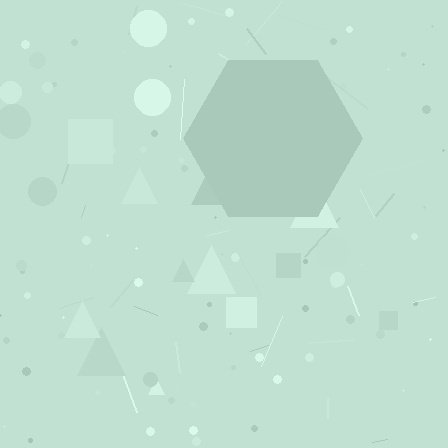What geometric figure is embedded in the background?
A hexagon is embedded in the background.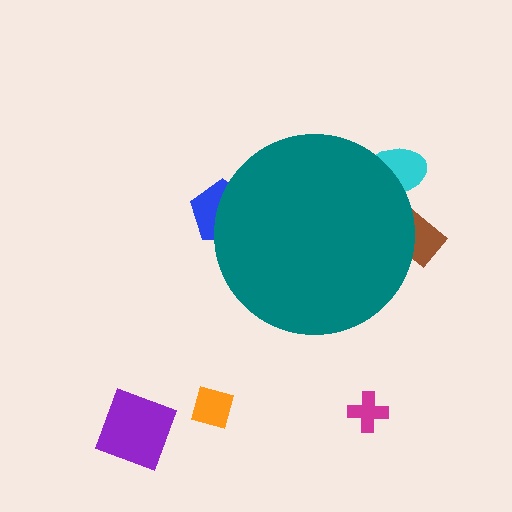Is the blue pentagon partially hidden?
Yes, the blue pentagon is partially hidden behind the teal circle.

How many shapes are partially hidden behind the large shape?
3 shapes are partially hidden.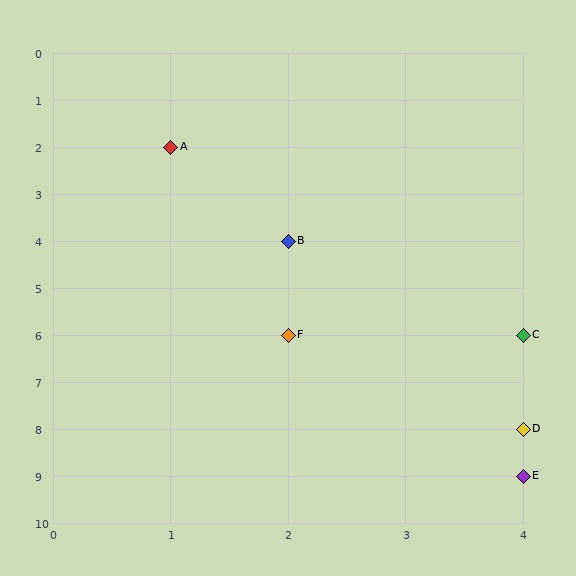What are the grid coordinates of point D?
Point D is at grid coordinates (4, 8).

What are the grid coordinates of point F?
Point F is at grid coordinates (2, 6).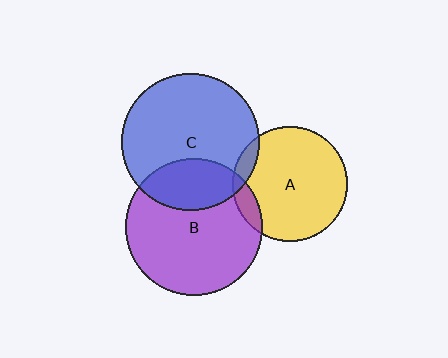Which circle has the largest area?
Circle C (blue).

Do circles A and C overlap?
Yes.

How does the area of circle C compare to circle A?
Approximately 1.4 times.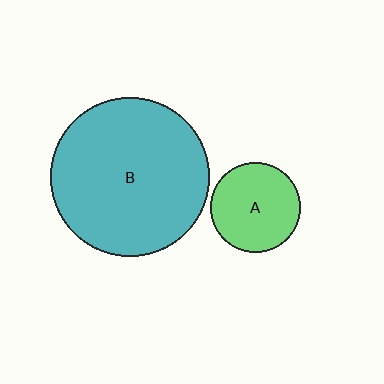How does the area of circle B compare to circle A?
Approximately 3.1 times.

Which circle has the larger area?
Circle B (teal).